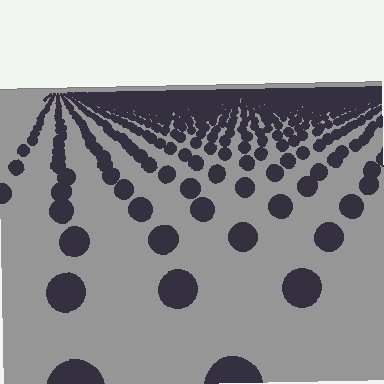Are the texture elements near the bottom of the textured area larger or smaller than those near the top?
Larger. Near the bottom, elements are closer to the viewer and appear at a bigger on-screen size.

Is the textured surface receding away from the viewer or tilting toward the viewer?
The surface is receding away from the viewer. Texture elements get smaller and denser toward the top.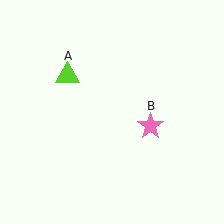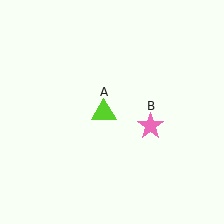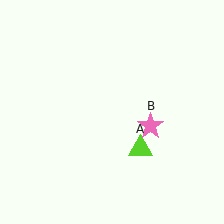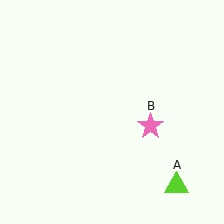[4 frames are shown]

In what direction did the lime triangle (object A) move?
The lime triangle (object A) moved down and to the right.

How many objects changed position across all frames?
1 object changed position: lime triangle (object A).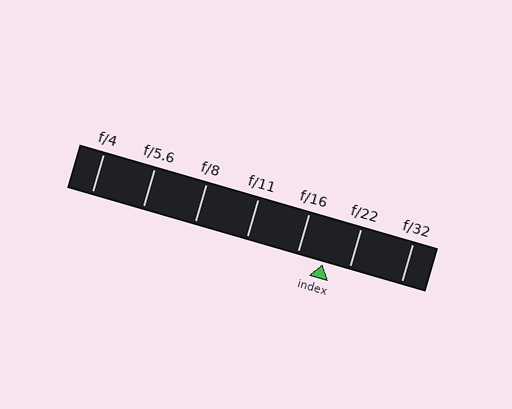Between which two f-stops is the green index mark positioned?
The index mark is between f/16 and f/22.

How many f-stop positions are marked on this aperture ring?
There are 7 f-stop positions marked.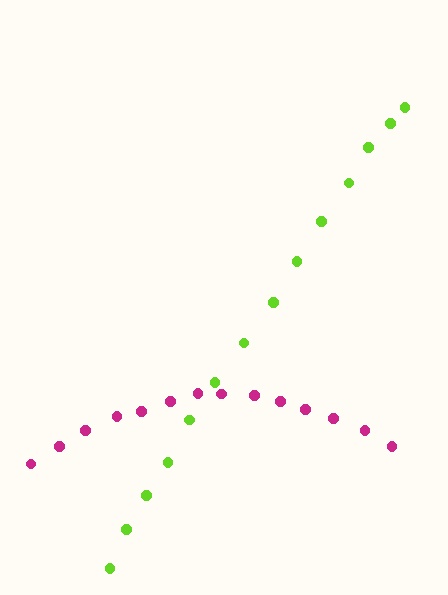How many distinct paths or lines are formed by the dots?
There are 2 distinct paths.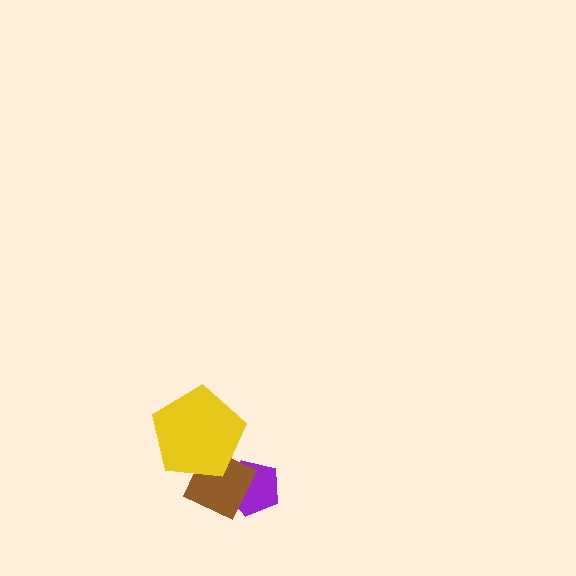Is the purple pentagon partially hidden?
Yes, it is partially covered by another shape.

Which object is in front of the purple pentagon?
The brown diamond is in front of the purple pentagon.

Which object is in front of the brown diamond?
The yellow pentagon is in front of the brown diamond.